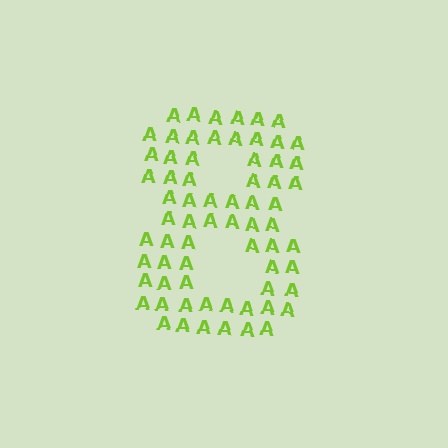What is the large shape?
The large shape is the digit 8.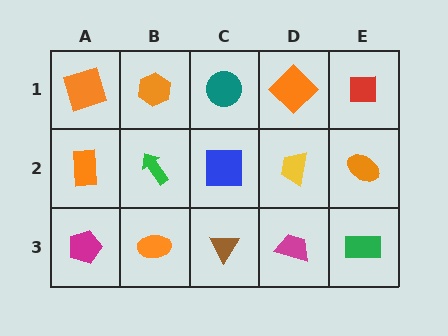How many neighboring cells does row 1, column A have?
2.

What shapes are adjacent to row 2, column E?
A red square (row 1, column E), a green rectangle (row 3, column E), a yellow trapezoid (row 2, column D).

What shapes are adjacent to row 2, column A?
An orange square (row 1, column A), a magenta pentagon (row 3, column A), a green arrow (row 2, column B).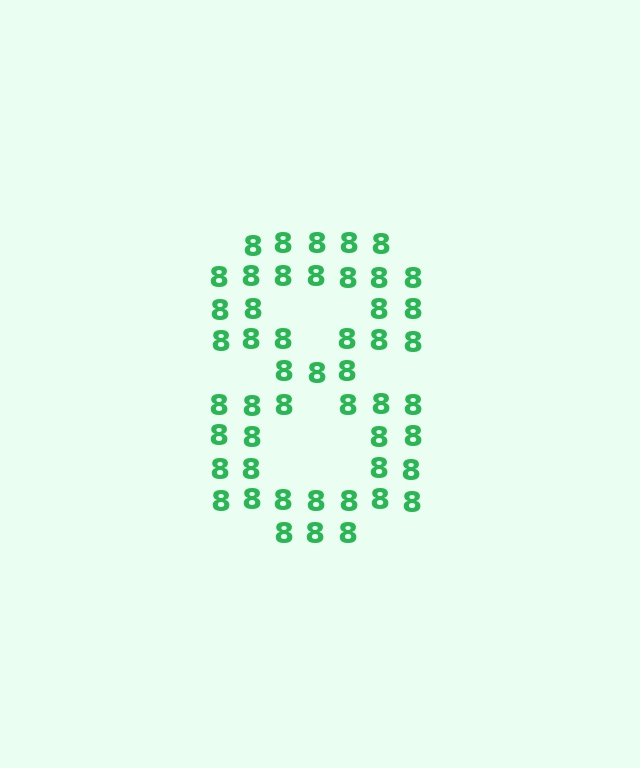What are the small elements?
The small elements are digit 8's.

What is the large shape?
The large shape is the digit 8.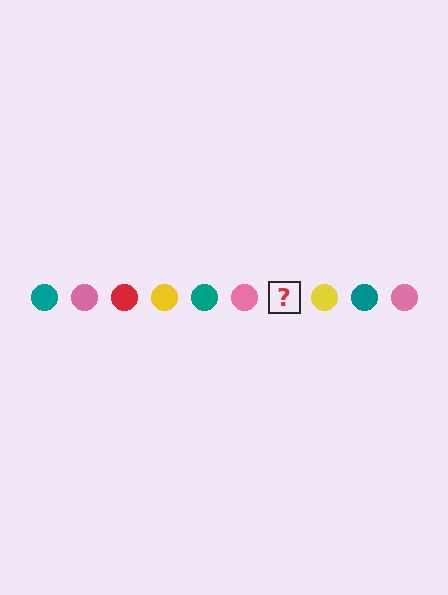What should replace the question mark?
The question mark should be replaced with a red circle.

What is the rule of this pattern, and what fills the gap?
The rule is that the pattern cycles through teal, pink, red, yellow circles. The gap should be filled with a red circle.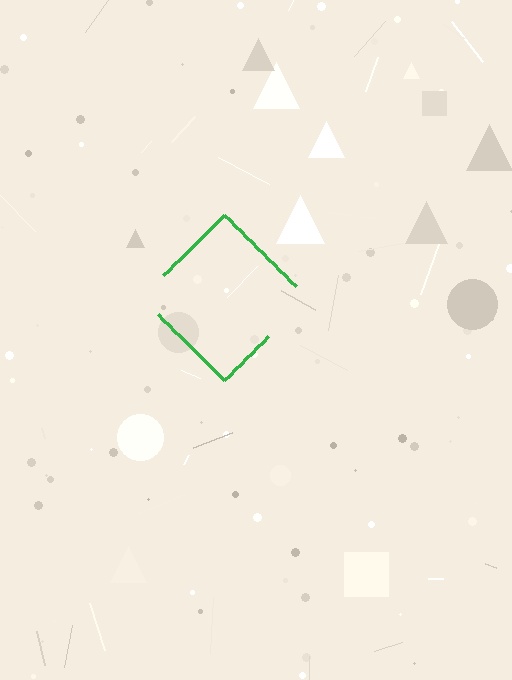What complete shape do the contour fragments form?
The contour fragments form a diamond.